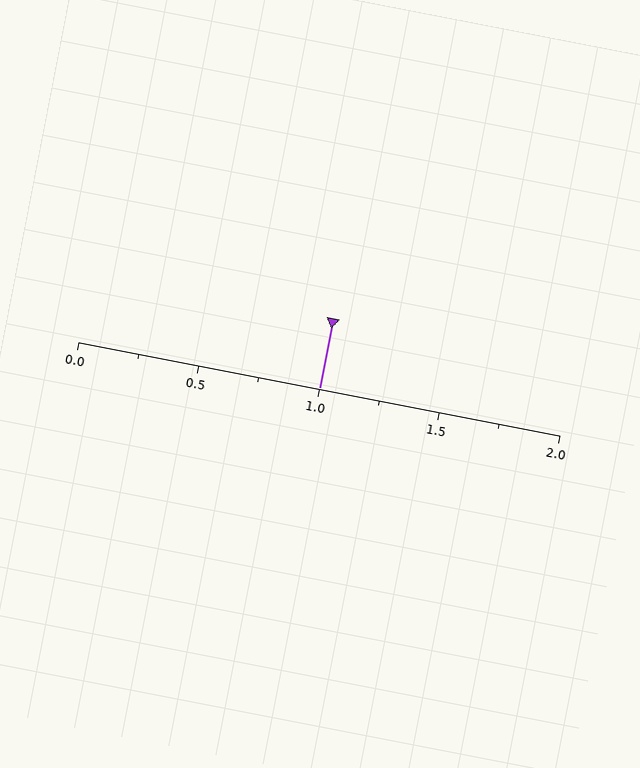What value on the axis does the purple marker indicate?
The marker indicates approximately 1.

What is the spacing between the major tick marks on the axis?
The major ticks are spaced 0.5 apart.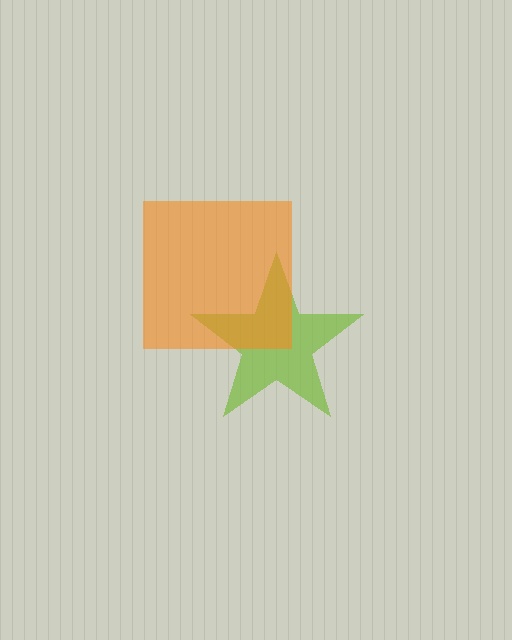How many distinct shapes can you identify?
There are 2 distinct shapes: a lime star, an orange square.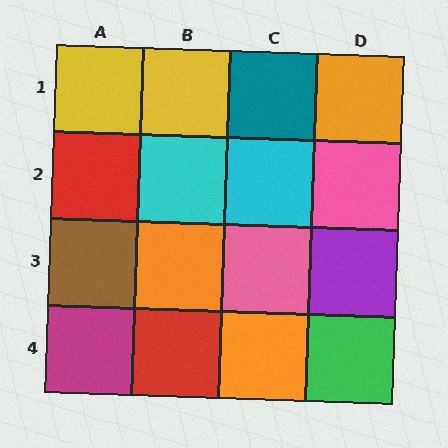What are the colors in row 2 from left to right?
Red, cyan, cyan, pink.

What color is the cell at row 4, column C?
Orange.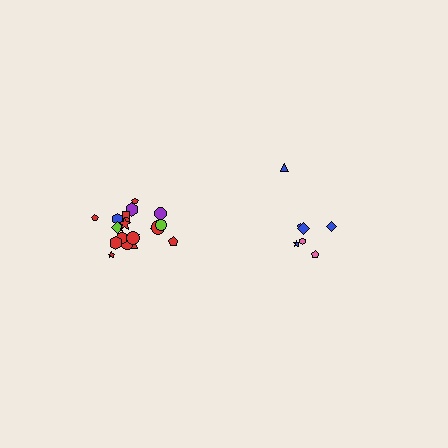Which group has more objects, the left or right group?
The left group.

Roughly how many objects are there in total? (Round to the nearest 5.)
Roughly 30 objects in total.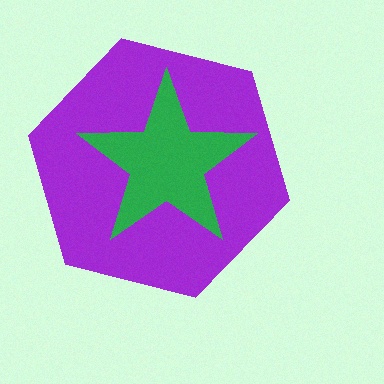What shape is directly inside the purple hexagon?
The green star.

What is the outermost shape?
The purple hexagon.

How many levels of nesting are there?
2.